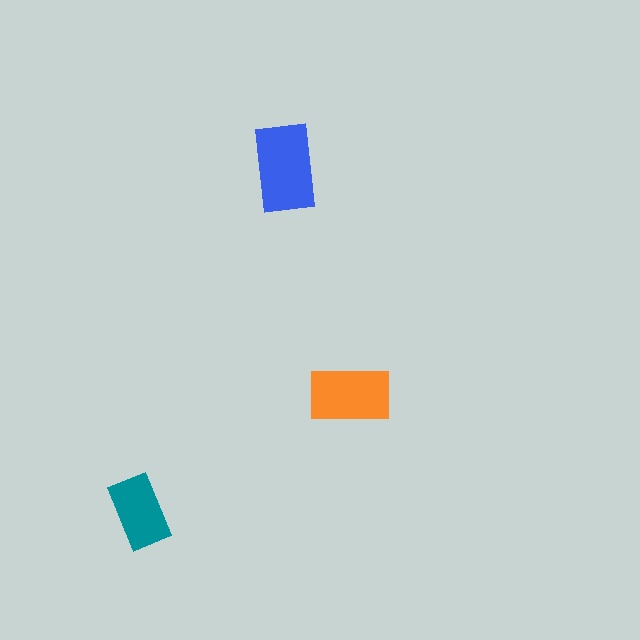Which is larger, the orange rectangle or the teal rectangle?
The orange one.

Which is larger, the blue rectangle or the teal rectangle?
The blue one.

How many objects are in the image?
There are 3 objects in the image.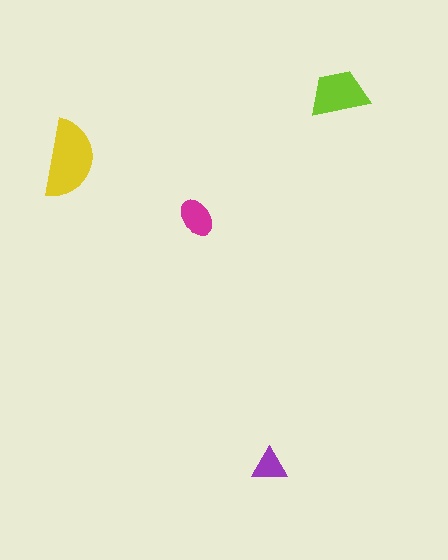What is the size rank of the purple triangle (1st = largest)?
4th.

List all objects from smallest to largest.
The purple triangle, the magenta ellipse, the lime trapezoid, the yellow semicircle.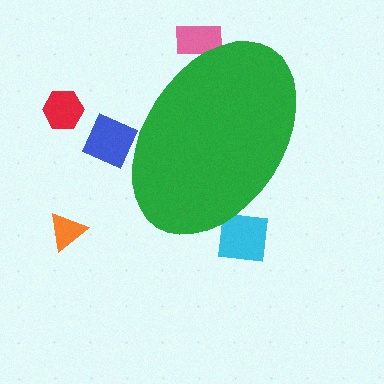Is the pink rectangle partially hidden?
Yes, the pink rectangle is partially hidden behind the green ellipse.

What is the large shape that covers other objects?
A green ellipse.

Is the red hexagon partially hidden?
No, the red hexagon is fully visible.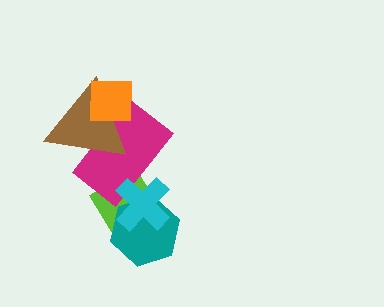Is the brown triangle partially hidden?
Yes, it is partially covered by another shape.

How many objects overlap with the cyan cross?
3 objects overlap with the cyan cross.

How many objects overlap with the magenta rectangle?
4 objects overlap with the magenta rectangle.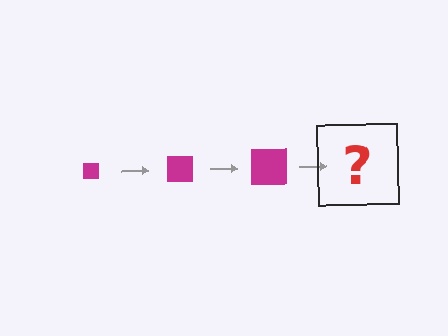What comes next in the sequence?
The next element should be a magenta square, larger than the previous one.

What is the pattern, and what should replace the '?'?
The pattern is that the square gets progressively larger each step. The '?' should be a magenta square, larger than the previous one.